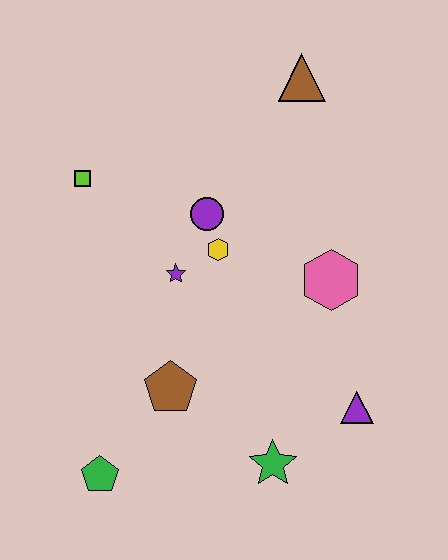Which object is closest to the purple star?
The yellow hexagon is closest to the purple star.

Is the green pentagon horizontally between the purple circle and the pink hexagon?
No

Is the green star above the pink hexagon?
No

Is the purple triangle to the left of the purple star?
No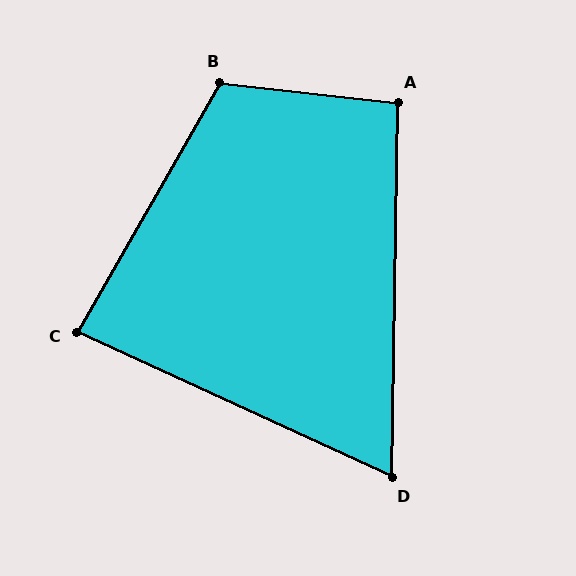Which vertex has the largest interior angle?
B, at approximately 114 degrees.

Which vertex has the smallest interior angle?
D, at approximately 66 degrees.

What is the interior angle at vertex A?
Approximately 95 degrees (obtuse).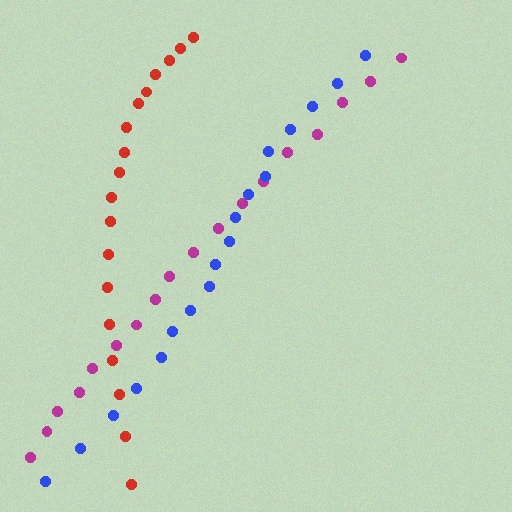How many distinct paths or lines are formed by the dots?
There are 3 distinct paths.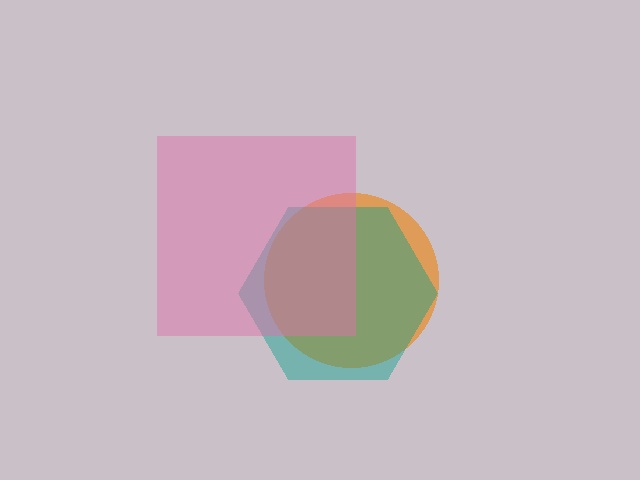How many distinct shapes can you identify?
There are 3 distinct shapes: an orange circle, a teal hexagon, a pink square.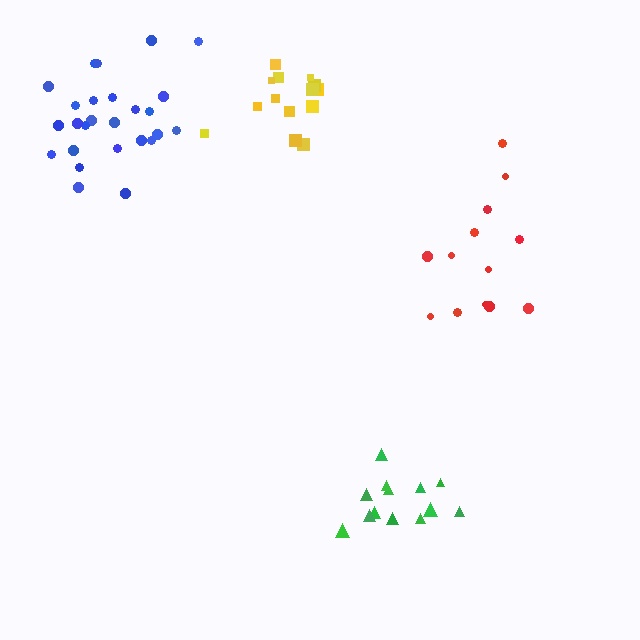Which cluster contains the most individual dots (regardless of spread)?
Blue (26).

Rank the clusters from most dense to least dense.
yellow, green, blue, red.